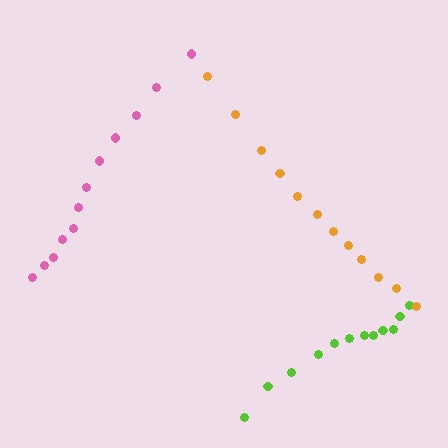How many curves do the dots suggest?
There are 3 distinct paths.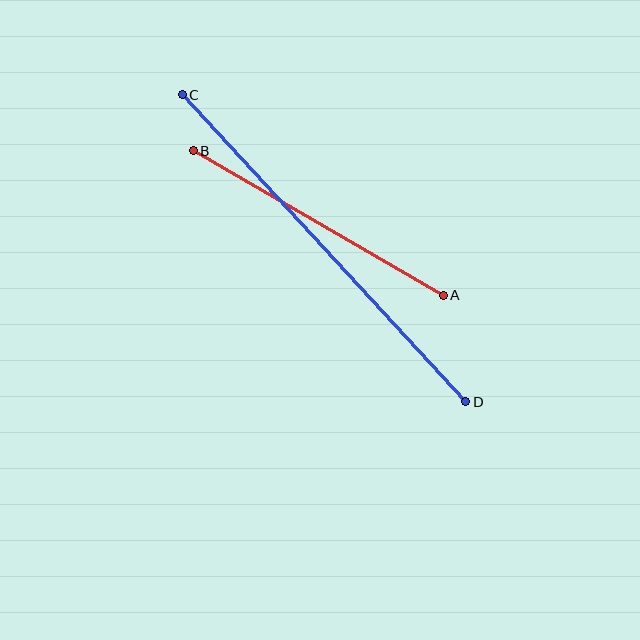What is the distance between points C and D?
The distance is approximately 418 pixels.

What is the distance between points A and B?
The distance is approximately 289 pixels.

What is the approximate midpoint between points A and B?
The midpoint is at approximately (318, 223) pixels.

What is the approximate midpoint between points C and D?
The midpoint is at approximately (324, 248) pixels.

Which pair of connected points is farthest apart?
Points C and D are farthest apart.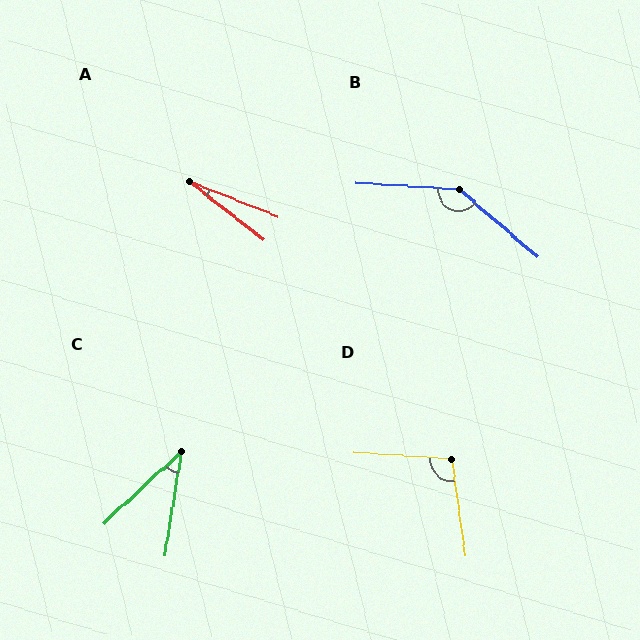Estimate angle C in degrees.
Approximately 38 degrees.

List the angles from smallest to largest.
A (17°), C (38°), D (102°), B (142°).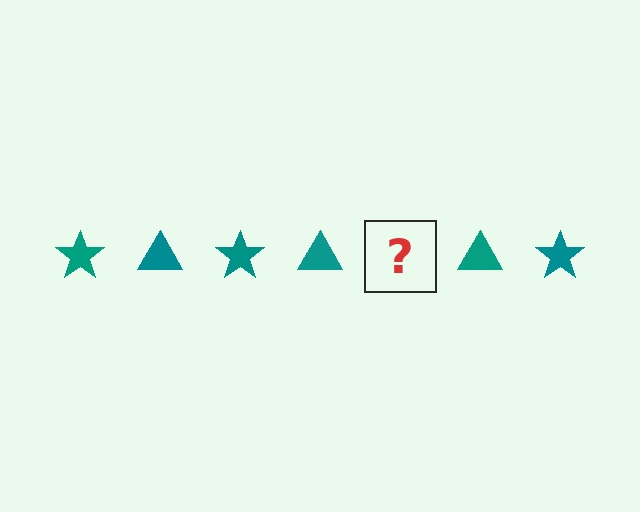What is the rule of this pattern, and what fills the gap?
The rule is that the pattern cycles through star, triangle shapes in teal. The gap should be filled with a teal star.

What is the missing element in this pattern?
The missing element is a teal star.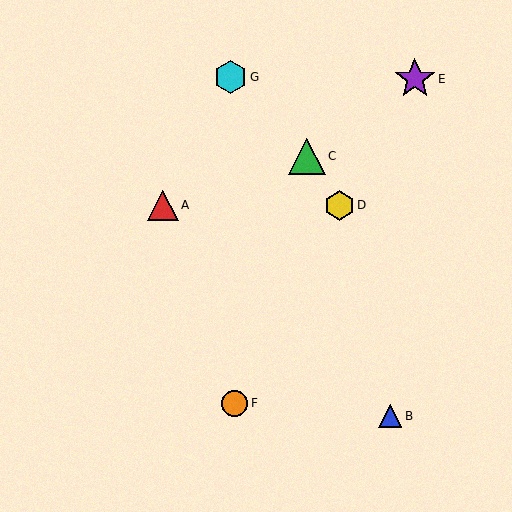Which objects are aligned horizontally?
Objects A, D are aligned horizontally.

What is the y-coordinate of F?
Object F is at y≈403.